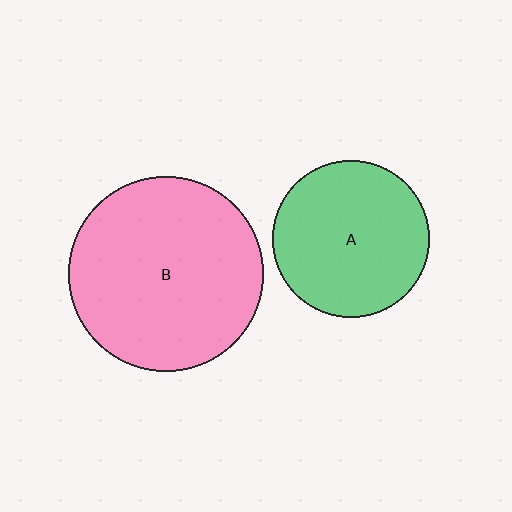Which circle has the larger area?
Circle B (pink).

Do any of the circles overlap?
No, none of the circles overlap.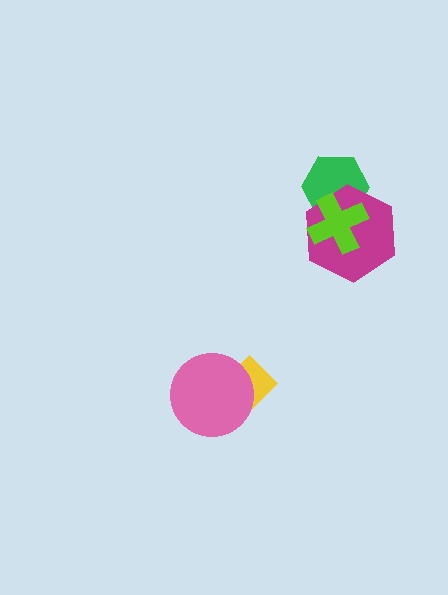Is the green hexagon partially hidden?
Yes, it is partially covered by another shape.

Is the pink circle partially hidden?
No, no other shape covers it.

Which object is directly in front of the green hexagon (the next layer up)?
The magenta hexagon is directly in front of the green hexagon.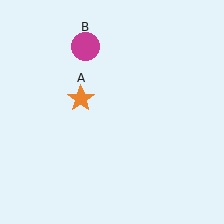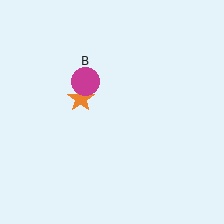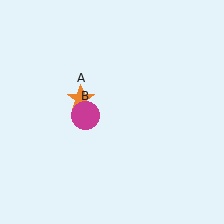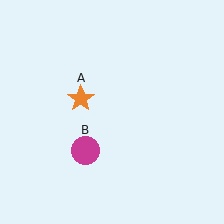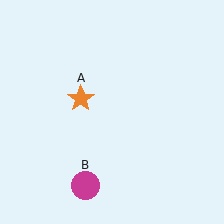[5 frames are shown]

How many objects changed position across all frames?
1 object changed position: magenta circle (object B).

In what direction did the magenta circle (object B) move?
The magenta circle (object B) moved down.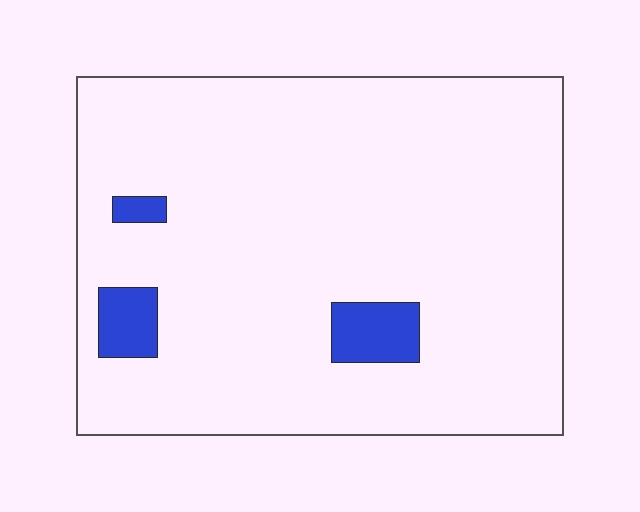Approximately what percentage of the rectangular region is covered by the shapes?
Approximately 5%.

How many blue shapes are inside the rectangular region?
3.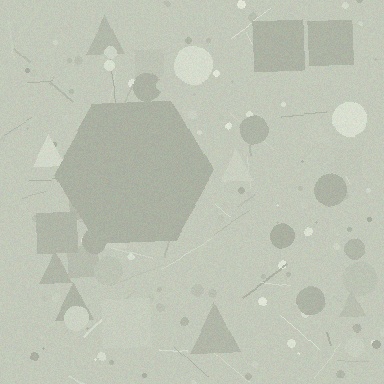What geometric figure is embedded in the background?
A hexagon is embedded in the background.